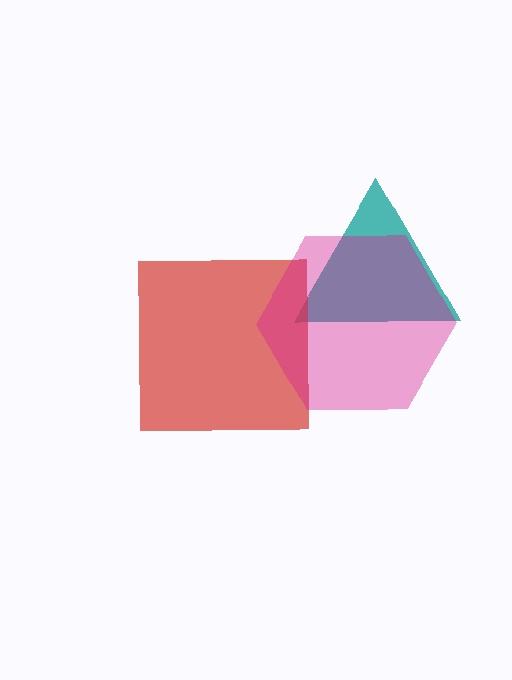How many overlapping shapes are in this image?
There are 3 overlapping shapes in the image.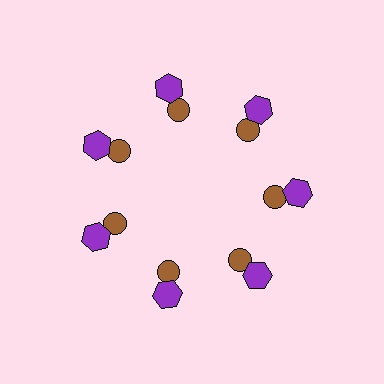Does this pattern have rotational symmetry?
Yes, this pattern has 7-fold rotational symmetry. It looks the same after rotating 51 degrees around the center.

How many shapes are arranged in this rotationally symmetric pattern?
There are 14 shapes, arranged in 7 groups of 2.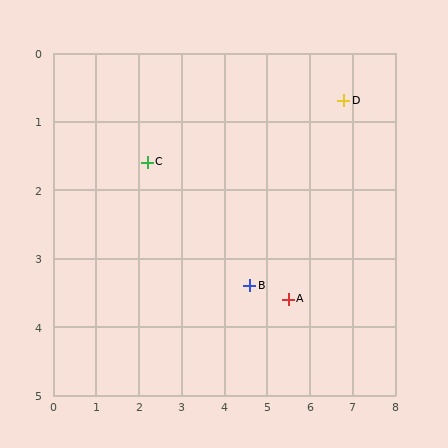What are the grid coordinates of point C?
Point C is at approximately (2.2, 1.6).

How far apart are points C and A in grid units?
Points C and A are about 3.9 grid units apart.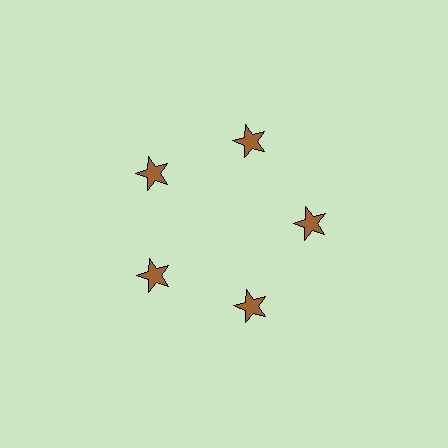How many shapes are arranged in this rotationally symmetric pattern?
There are 5 shapes, arranged in 5 groups of 1.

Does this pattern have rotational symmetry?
Yes, this pattern has 5-fold rotational symmetry. It looks the same after rotating 72 degrees around the center.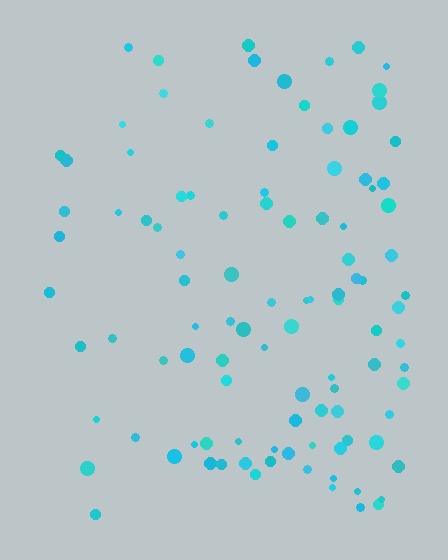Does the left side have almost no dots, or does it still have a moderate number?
Still a moderate number, just noticeably fewer than the right.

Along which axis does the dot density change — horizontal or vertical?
Horizontal.